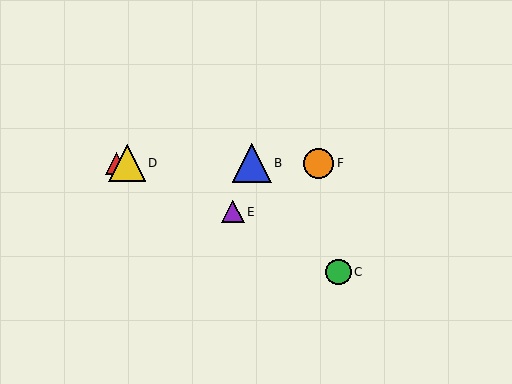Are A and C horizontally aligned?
No, A is at y≈163 and C is at y≈272.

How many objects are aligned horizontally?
4 objects (A, B, D, F) are aligned horizontally.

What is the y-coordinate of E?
Object E is at y≈212.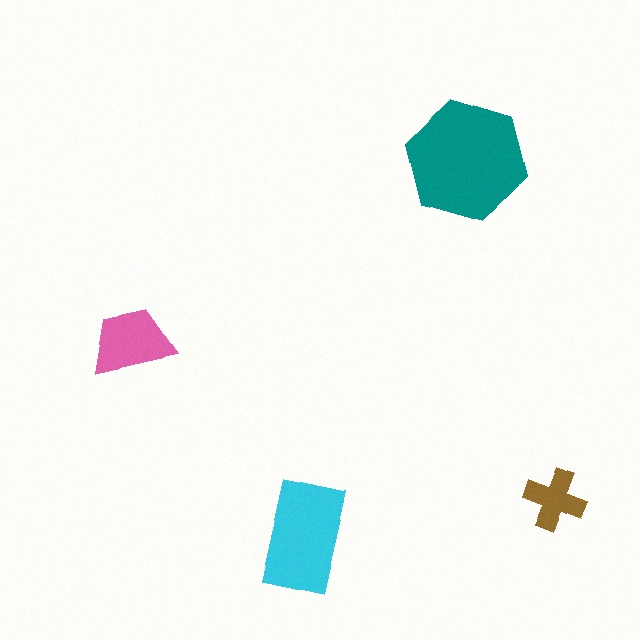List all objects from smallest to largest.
The brown cross, the pink trapezoid, the cyan rectangle, the teal hexagon.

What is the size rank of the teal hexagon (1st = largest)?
1st.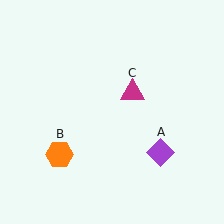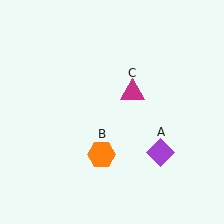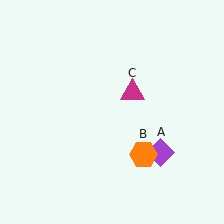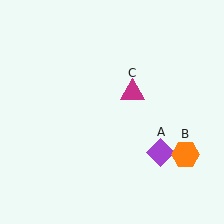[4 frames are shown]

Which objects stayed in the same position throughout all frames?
Purple diamond (object A) and magenta triangle (object C) remained stationary.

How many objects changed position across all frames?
1 object changed position: orange hexagon (object B).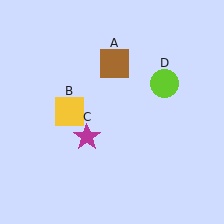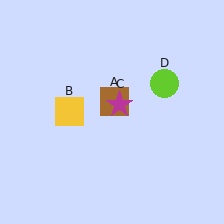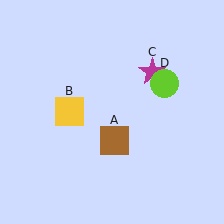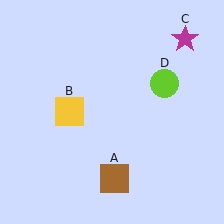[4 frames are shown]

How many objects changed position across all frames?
2 objects changed position: brown square (object A), magenta star (object C).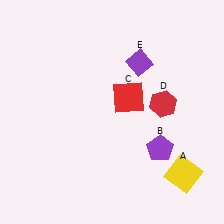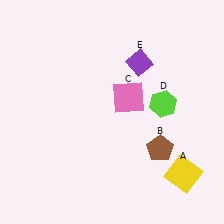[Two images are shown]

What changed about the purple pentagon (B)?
In Image 1, B is purple. In Image 2, it changed to brown.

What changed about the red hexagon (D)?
In Image 1, D is red. In Image 2, it changed to lime.